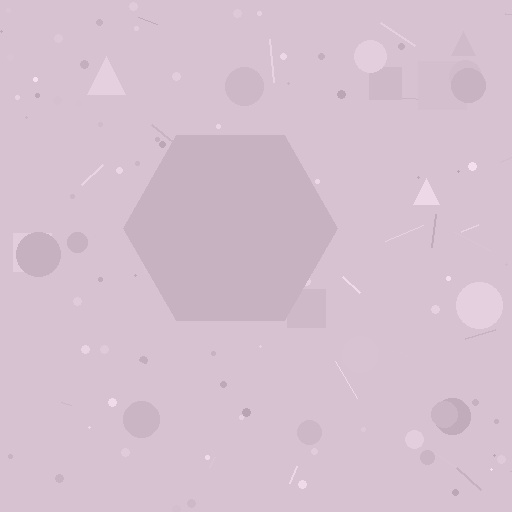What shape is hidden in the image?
A hexagon is hidden in the image.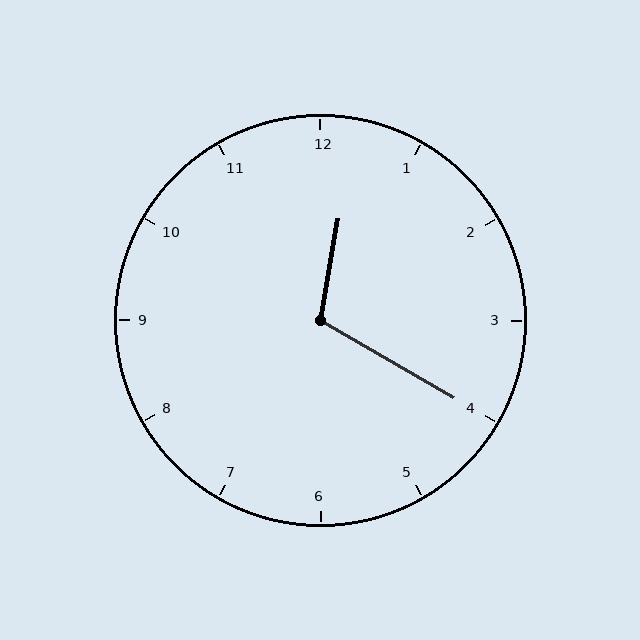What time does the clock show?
12:20.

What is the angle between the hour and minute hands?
Approximately 110 degrees.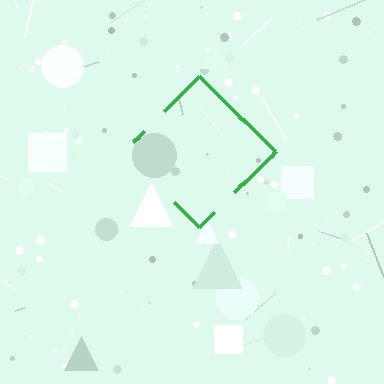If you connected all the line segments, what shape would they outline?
They would outline a diamond.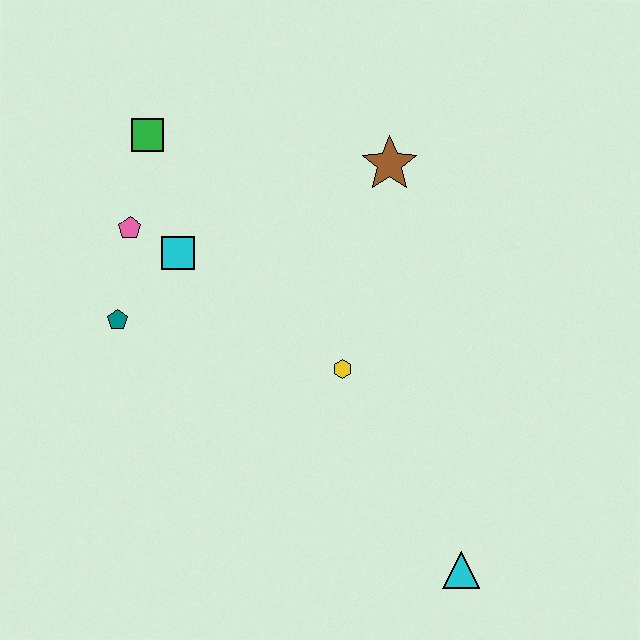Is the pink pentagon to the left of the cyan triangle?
Yes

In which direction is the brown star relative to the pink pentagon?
The brown star is to the right of the pink pentagon.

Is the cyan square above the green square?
No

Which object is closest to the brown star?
The yellow hexagon is closest to the brown star.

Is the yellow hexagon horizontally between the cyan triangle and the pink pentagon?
Yes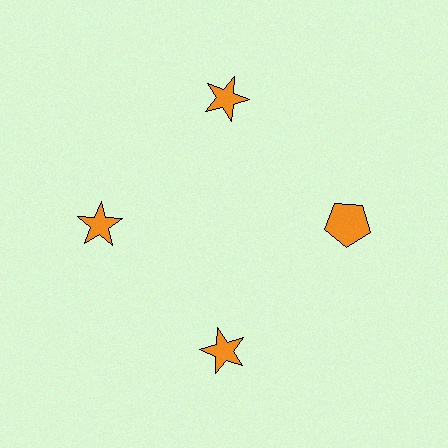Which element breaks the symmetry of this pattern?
The orange pentagon at roughly the 3 o'clock position breaks the symmetry. All other shapes are orange stars.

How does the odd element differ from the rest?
It has a different shape: pentagon instead of star.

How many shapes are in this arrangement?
There are 4 shapes arranged in a ring pattern.